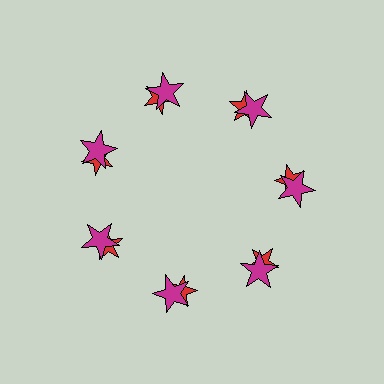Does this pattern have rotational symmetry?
Yes, this pattern has 7-fold rotational symmetry. It looks the same after rotating 51 degrees around the center.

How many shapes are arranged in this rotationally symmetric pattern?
There are 14 shapes, arranged in 7 groups of 2.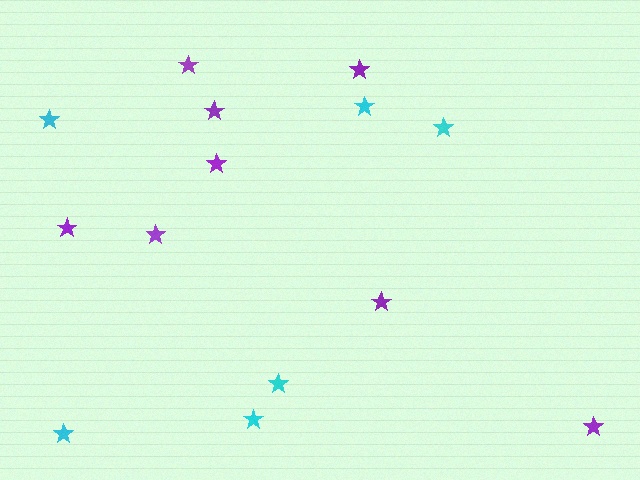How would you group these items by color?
There are 2 groups: one group of purple stars (8) and one group of cyan stars (6).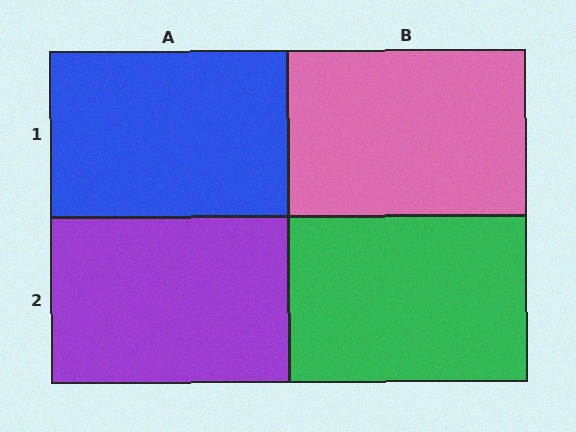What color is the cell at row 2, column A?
Purple.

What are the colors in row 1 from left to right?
Blue, pink.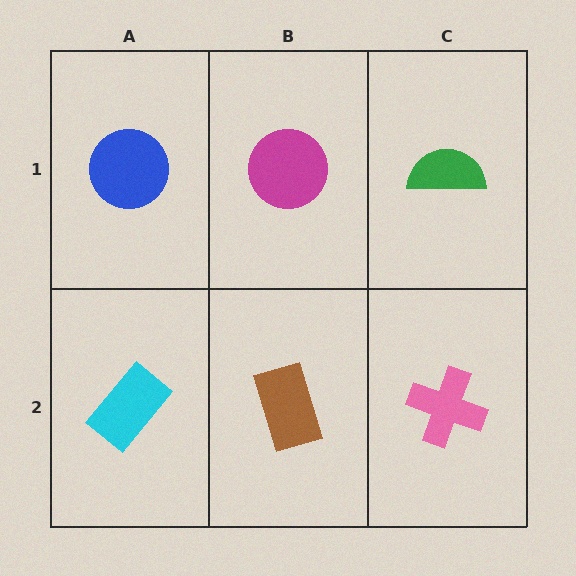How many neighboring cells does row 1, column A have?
2.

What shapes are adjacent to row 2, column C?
A green semicircle (row 1, column C), a brown rectangle (row 2, column B).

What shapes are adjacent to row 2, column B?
A magenta circle (row 1, column B), a cyan rectangle (row 2, column A), a pink cross (row 2, column C).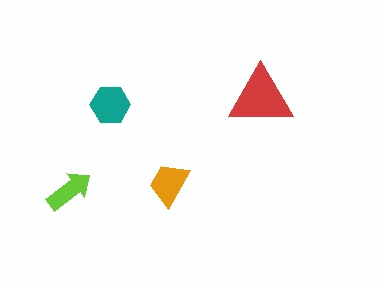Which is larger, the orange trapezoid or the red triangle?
The red triangle.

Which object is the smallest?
The lime arrow.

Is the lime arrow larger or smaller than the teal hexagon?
Smaller.